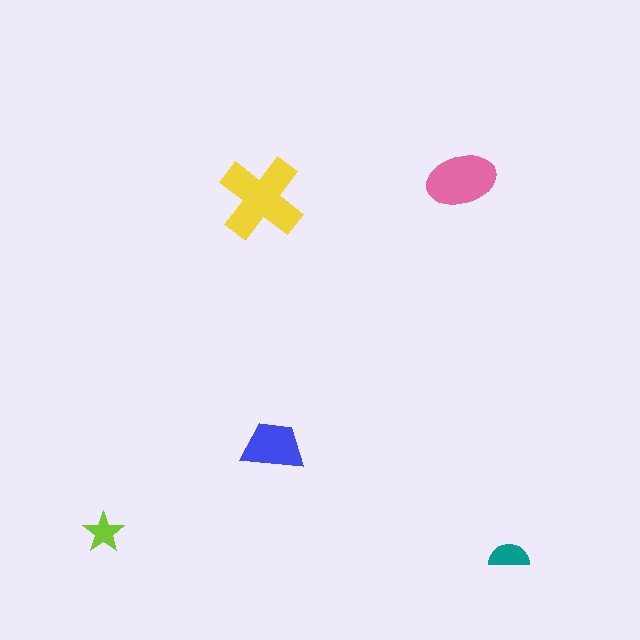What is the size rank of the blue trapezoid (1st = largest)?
3rd.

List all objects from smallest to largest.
The lime star, the teal semicircle, the blue trapezoid, the pink ellipse, the yellow cross.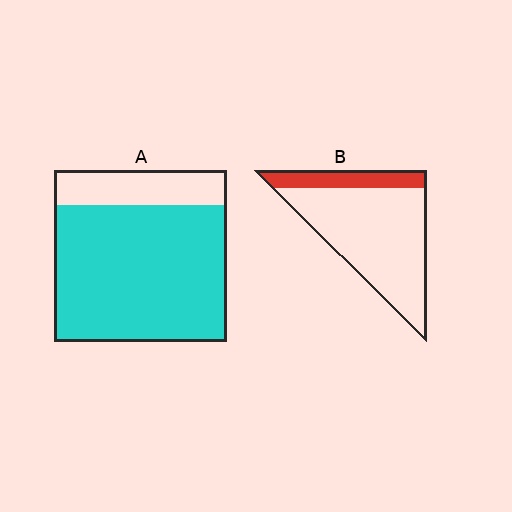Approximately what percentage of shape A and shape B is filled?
A is approximately 80% and B is approximately 20%.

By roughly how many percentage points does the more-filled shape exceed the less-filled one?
By roughly 60 percentage points (A over B).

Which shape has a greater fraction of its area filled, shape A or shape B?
Shape A.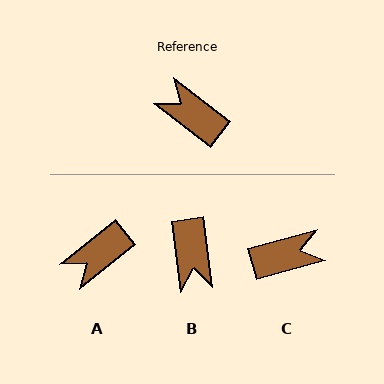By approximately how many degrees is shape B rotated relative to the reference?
Approximately 135 degrees counter-clockwise.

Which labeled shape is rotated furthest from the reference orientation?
B, about 135 degrees away.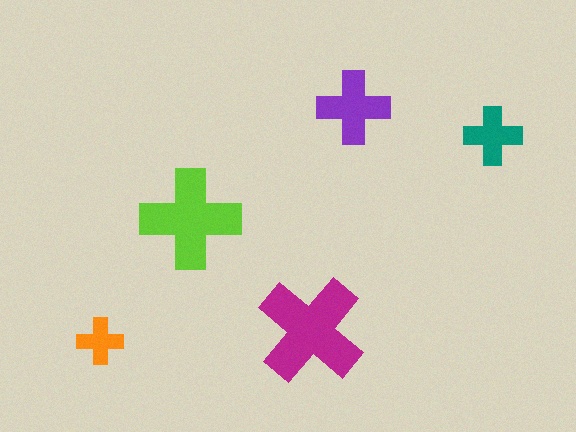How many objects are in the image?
There are 5 objects in the image.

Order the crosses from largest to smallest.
the magenta one, the lime one, the purple one, the teal one, the orange one.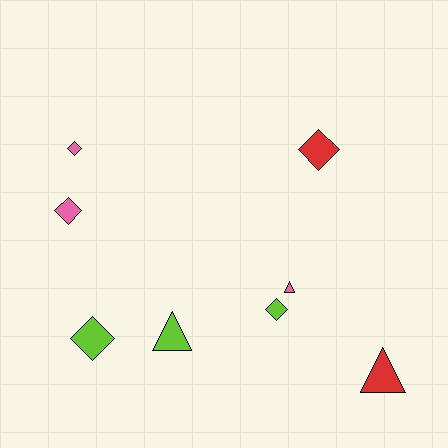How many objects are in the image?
There are 8 objects.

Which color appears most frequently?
Pink, with 3 objects.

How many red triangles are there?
There is 1 red triangle.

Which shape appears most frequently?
Diamond, with 5 objects.